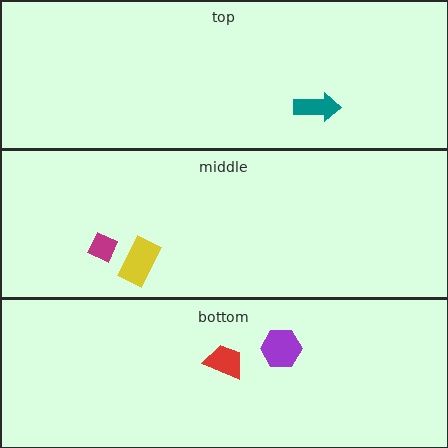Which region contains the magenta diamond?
The middle region.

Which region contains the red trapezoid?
The bottom region.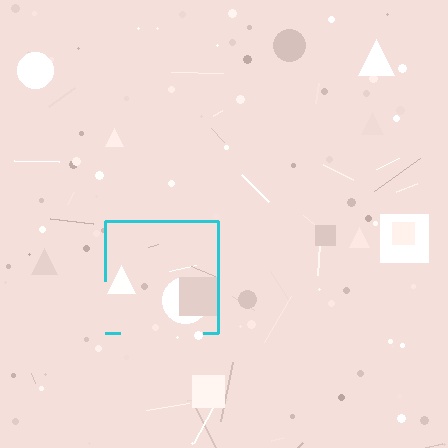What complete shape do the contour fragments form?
The contour fragments form a square.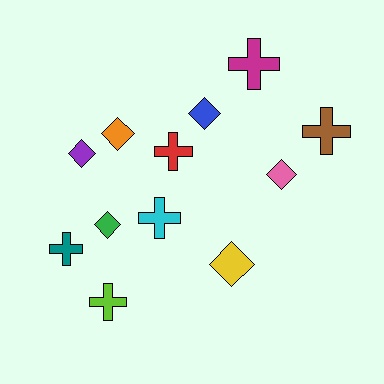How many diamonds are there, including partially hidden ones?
There are 6 diamonds.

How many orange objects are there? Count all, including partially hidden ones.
There is 1 orange object.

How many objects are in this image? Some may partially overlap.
There are 12 objects.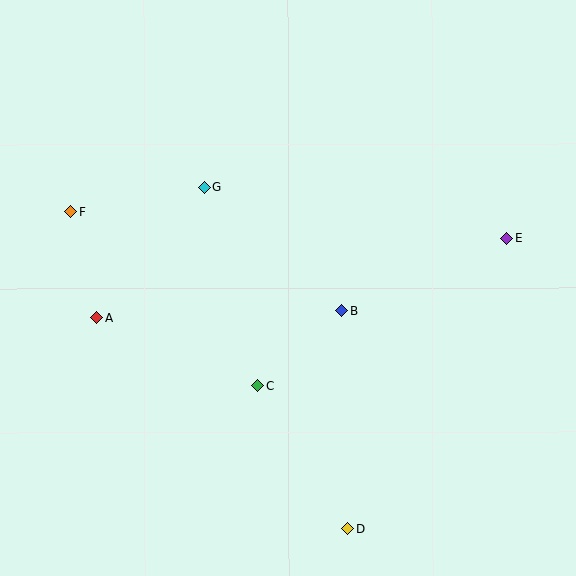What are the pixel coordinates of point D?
Point D is at (348, 529).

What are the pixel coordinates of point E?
Point E is at (507, 238).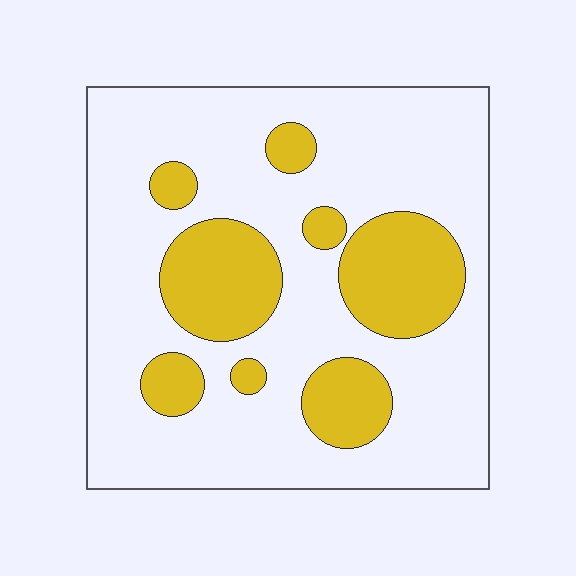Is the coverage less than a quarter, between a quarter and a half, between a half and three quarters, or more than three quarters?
Between a quarter and a half.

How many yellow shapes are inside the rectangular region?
8.